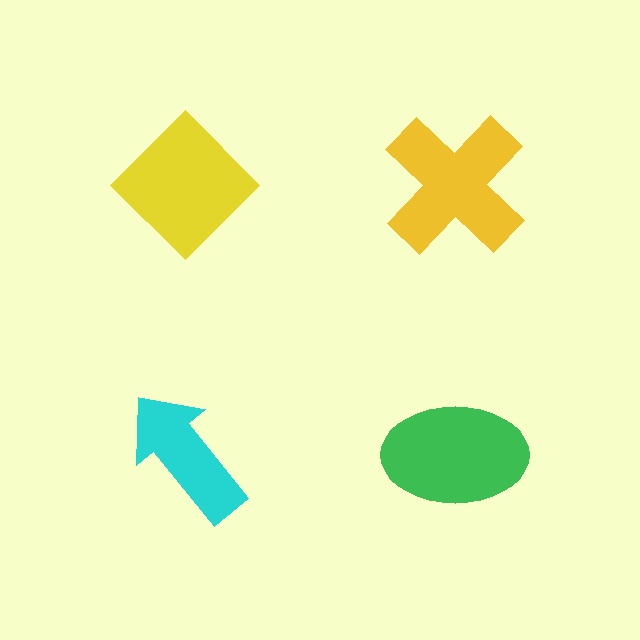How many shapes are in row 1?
2 shapes.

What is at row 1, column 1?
A yellow diamond.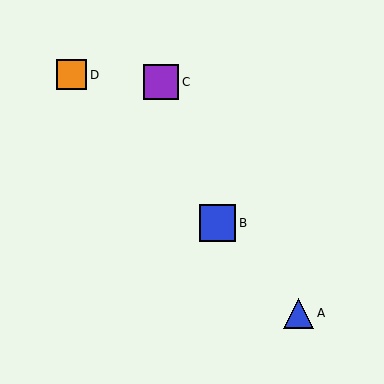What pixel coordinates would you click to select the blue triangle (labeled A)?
Click at (299, 313) to select the blue triangle A.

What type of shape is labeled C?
Shape C is a purple square.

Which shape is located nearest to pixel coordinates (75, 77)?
The orange square (labeled D) at (72, 75) is nearest to that location.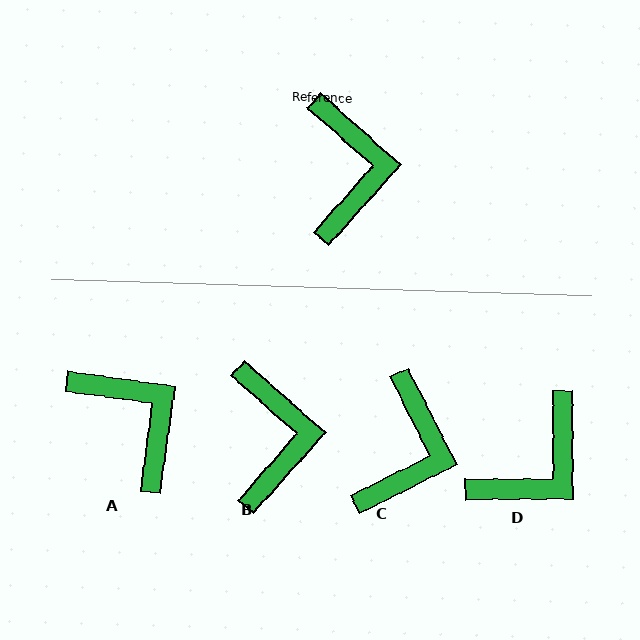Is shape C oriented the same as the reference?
No, it is off by about 21 degrees.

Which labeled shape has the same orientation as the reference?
B.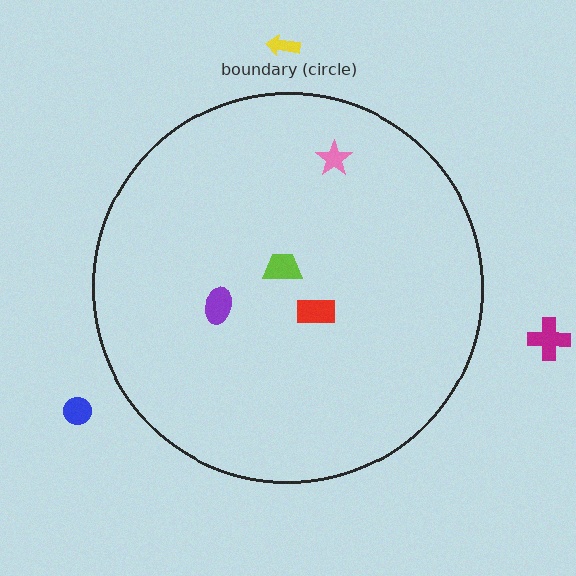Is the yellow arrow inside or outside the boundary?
Outside.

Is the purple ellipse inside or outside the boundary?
Inside.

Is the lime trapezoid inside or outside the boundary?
Inside.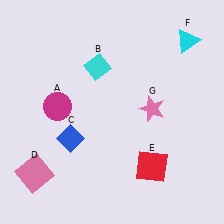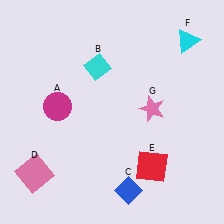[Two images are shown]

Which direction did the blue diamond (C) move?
The blue diamond (C) moved right.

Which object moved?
The blue diamond (C) moved right.